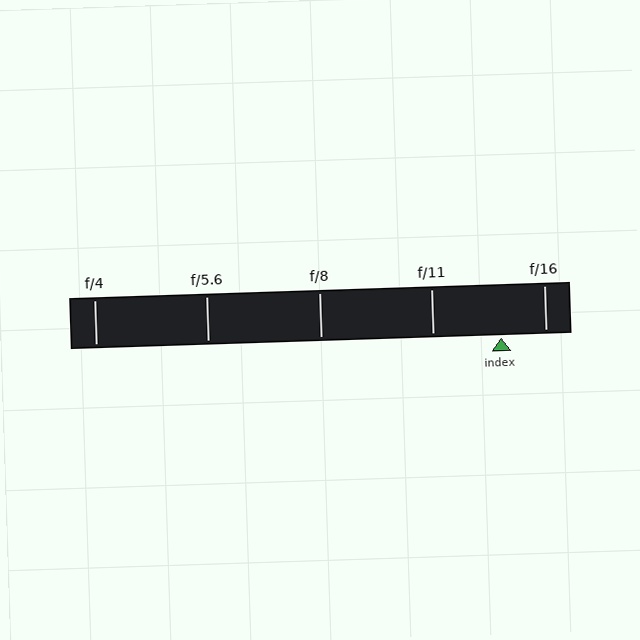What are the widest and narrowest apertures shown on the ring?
The widest aperture shown is f/4 and the narrowest is f/16.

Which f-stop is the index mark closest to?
The index mark is closest to f/16.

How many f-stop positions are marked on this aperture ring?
There are 5 f-stop positions marked.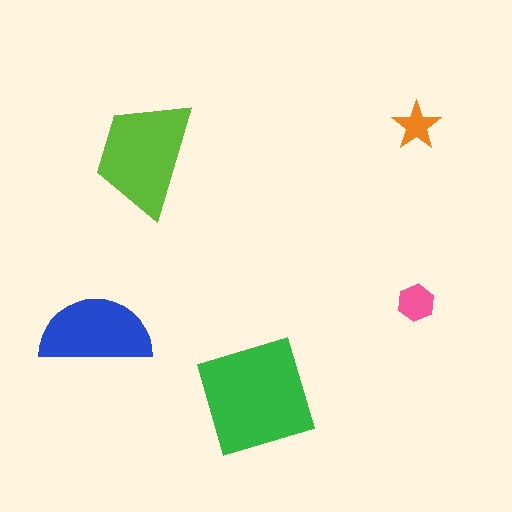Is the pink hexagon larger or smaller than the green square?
Smaller.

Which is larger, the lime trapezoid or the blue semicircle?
The lime trapezoid.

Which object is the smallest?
The orange star.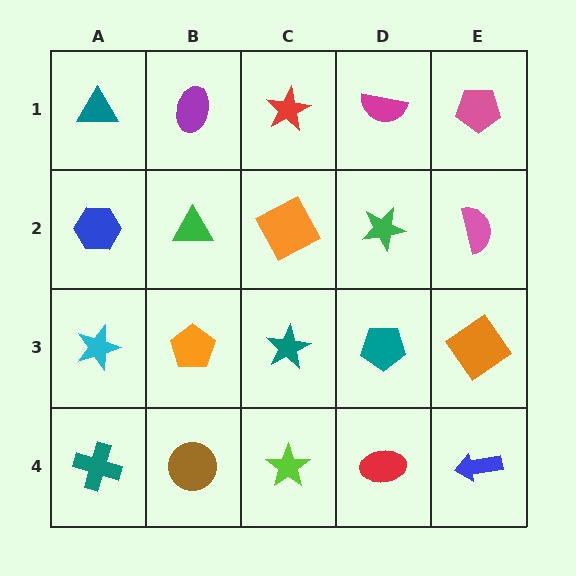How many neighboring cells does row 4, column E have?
2.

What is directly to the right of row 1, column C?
A magenta semicircle.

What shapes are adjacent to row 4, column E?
An orange diamond (row 3, column E), a red ellipse (row 4, column D).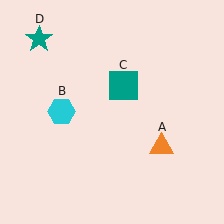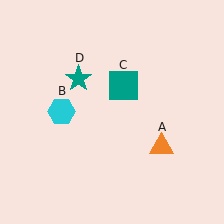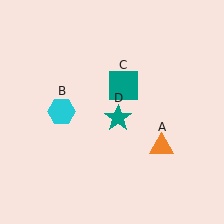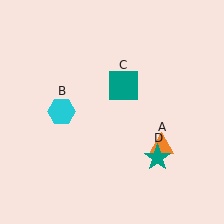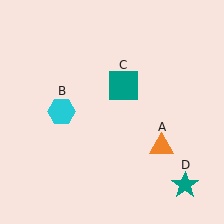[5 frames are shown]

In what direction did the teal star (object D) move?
The teal star (object D) moved down and to the right.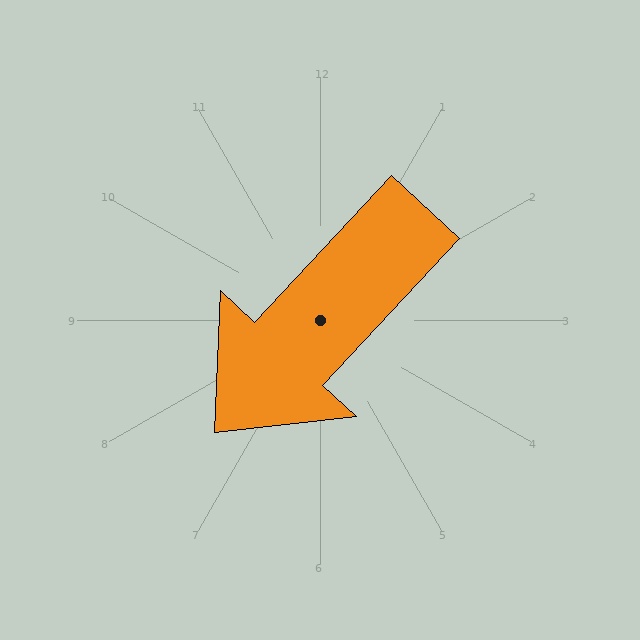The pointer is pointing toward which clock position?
Roughly 7 o'clock.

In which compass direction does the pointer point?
Southwest.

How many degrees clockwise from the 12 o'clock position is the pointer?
Approximately 223 degrees.